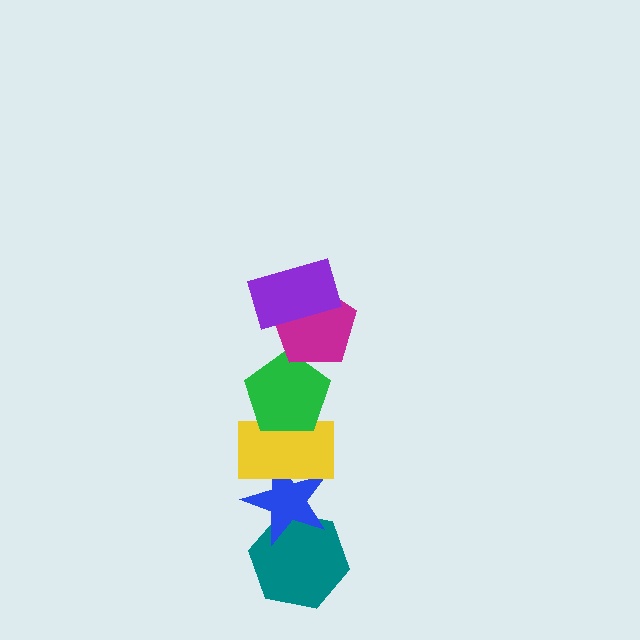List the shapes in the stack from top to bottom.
From top to bottom: the purple rectangle, the magenta pentagon, the green pentagon, the yellow rectangle, the blue star, the teal hexagon.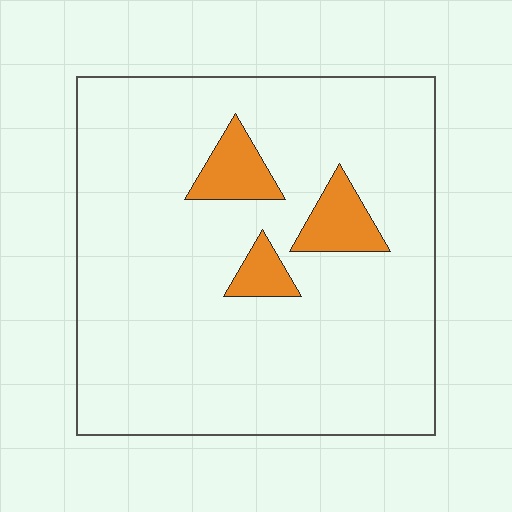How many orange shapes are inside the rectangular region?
3.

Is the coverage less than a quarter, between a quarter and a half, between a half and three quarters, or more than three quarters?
Less than a quarter.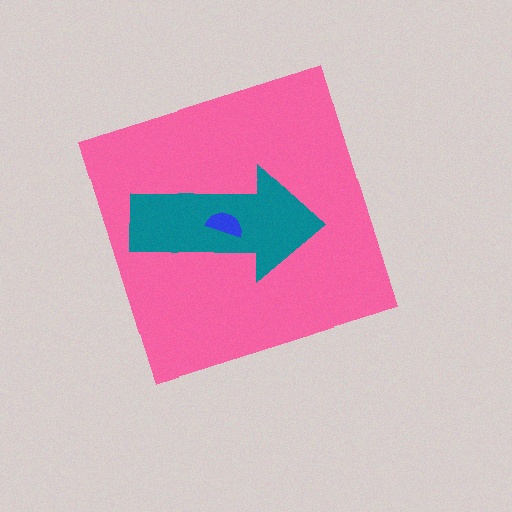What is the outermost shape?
The pink diamond.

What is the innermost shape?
The blue semicircle.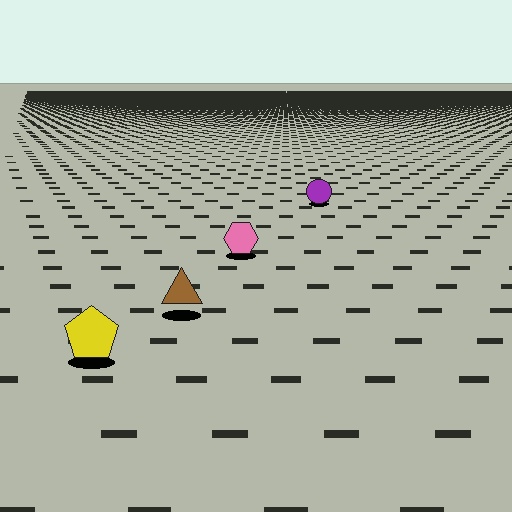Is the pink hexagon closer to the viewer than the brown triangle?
No. The brown triangle is closer — you can tell from the texture gradient: the ground texture is coarser near it.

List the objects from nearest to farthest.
From nearest to farthest: the yellow pentagon, the brown triangle, the pink hexagon, the purple circle.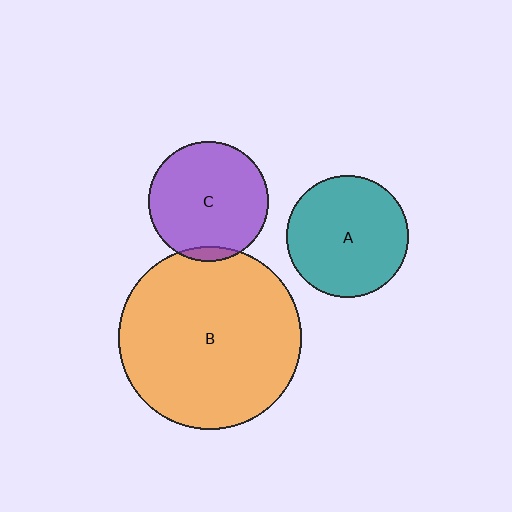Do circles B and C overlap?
Yes.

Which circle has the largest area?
Circle B (orange).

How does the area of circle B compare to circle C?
Approximately 2.3 times.